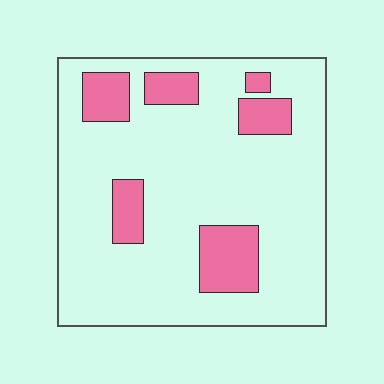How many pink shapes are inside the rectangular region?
6.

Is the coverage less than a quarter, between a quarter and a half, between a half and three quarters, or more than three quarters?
Less than a quarter.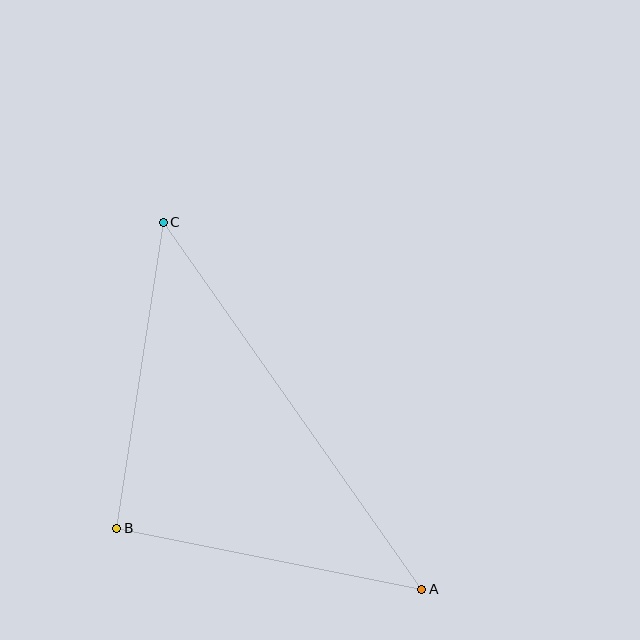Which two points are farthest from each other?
Points A and C are farthest from each other.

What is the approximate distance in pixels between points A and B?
The distance between A and B is approximately 311 pixels.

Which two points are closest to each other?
Points B and C are closest to each other.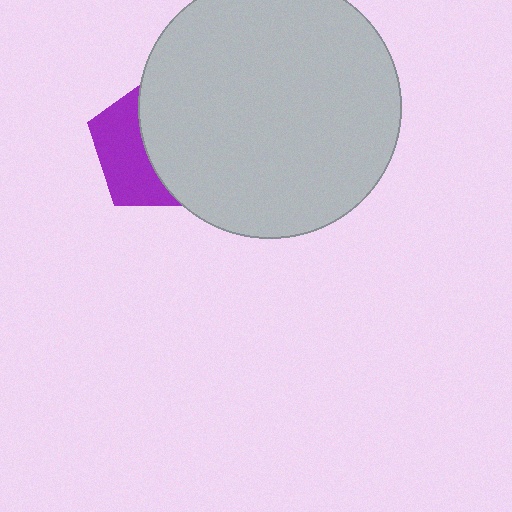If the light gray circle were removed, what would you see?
You would see the complete purple pentagon.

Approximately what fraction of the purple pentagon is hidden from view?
Roughly 59% of the purple pentagon is hidden behind the light gray circle.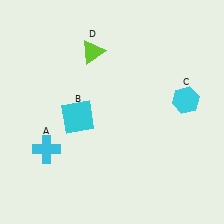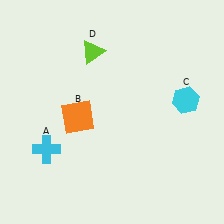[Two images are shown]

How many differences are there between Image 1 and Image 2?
There is 1 difference between the two images.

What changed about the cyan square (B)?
In Image 1, B is cyan. In Image 2, it changed to orange.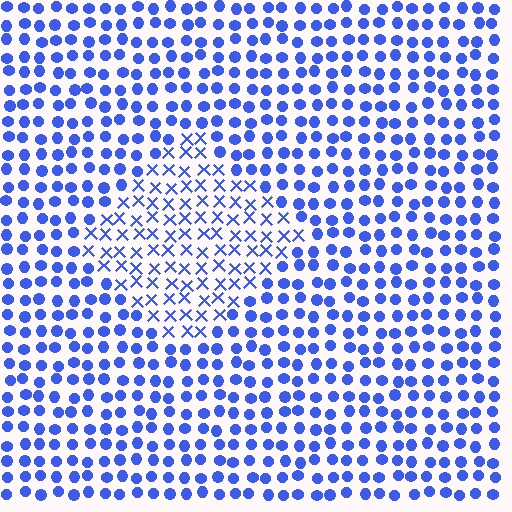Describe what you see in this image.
The image is filled with small blue elements arranged in a uniform grid. A diamond-shaped region contains X marks, while the surrounding area contains circles. The boundary is defined purely by the change in element shape.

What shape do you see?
I see a diamond.